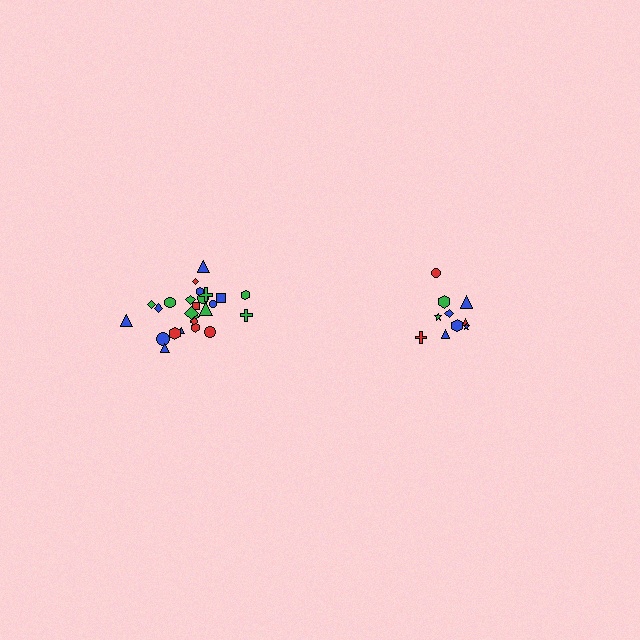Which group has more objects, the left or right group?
The left group.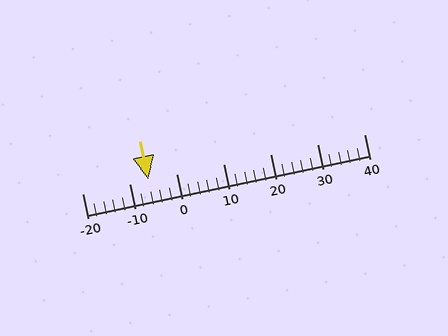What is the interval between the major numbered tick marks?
The major tick marks are spaced 10 units apart.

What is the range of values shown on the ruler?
The ruler shows values from -20 to 40.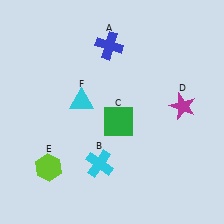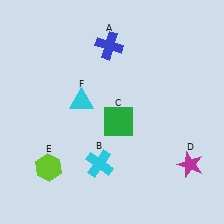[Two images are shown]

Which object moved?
The magenta star (D) moved down.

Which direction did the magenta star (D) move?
The magenta star (D) moved down.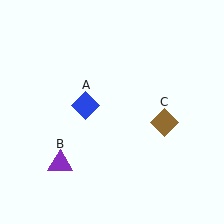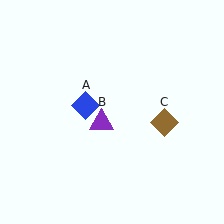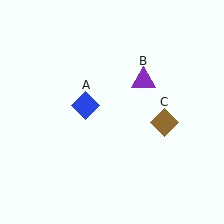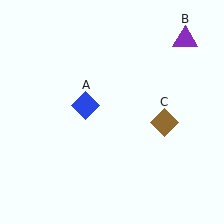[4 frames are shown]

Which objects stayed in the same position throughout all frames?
Blue diamond (object A) and brown diamond (object C) remained stationary.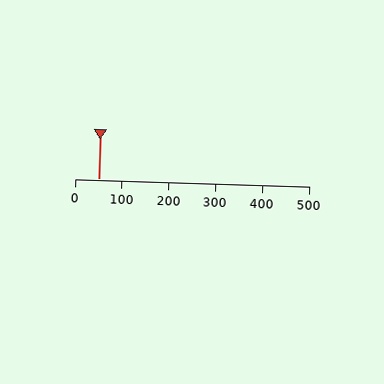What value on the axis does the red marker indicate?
The marker indicates approximately 50.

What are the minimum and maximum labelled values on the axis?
The axis runs from 0 to 500.